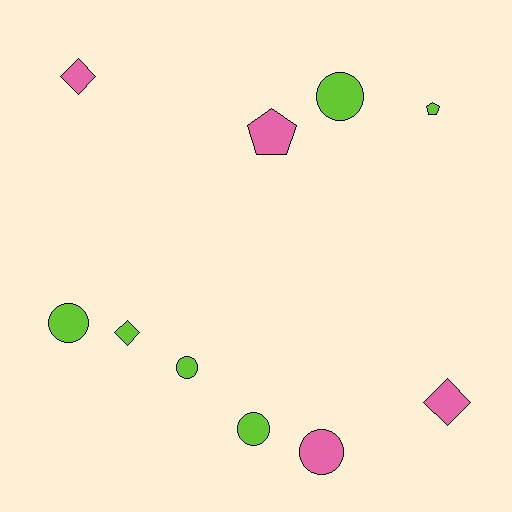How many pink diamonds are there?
There are 2 pink diamonds.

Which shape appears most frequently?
Circle, with 5 objects.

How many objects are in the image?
There are 10 objects.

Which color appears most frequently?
Lime, with 6 objects.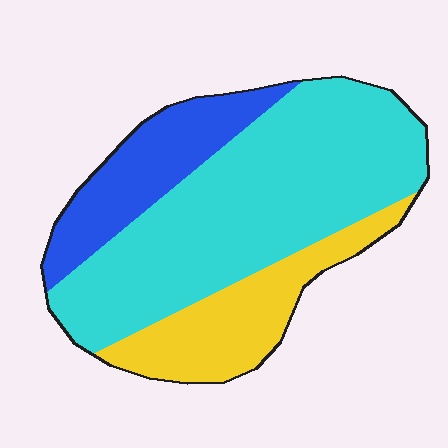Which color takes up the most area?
Cyan, at roughly 60%.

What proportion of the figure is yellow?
Yellow takes up about one fifth (1/5) of the figure.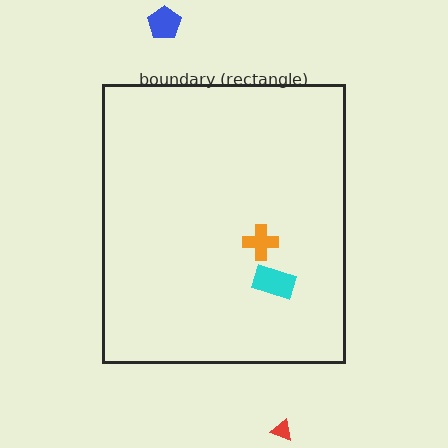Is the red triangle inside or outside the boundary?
Outside.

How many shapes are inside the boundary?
2 inside, 2 outside.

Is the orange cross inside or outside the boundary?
Inside.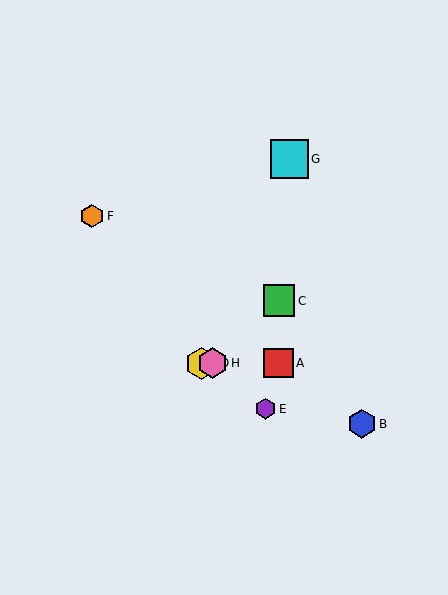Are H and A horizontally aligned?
Yes, both are at y≈363.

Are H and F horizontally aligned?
No, H is at y≈363 and F is at y≈216.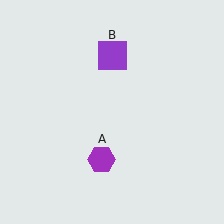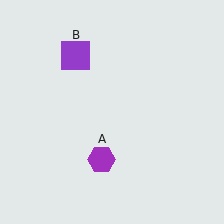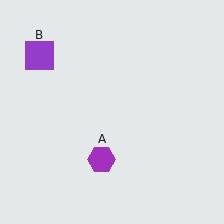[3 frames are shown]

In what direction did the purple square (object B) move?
The purple square (object B) moved left.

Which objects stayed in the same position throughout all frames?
Purple hexagon (object A) remained stationary.